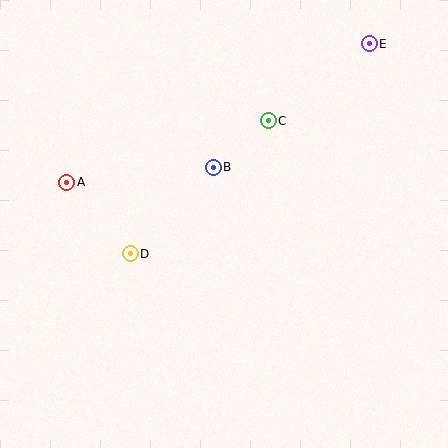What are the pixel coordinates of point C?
Point C is at (268, 121).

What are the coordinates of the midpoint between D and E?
The midpoint between D and E is at (250, 149).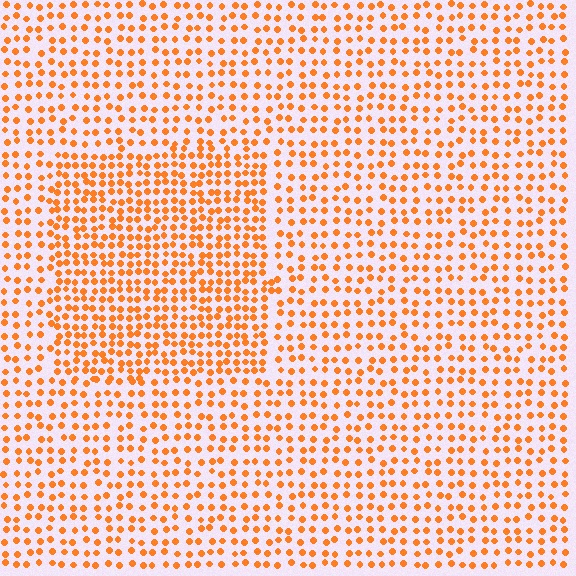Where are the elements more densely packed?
The elements are more densely packed inside the rectangle boundary.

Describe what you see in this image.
The image contains small orange elements arranged at two different densities. A rectangle-shaped region is visible where the elements are more densely packed than the surrounding area.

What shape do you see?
I see a rectangle.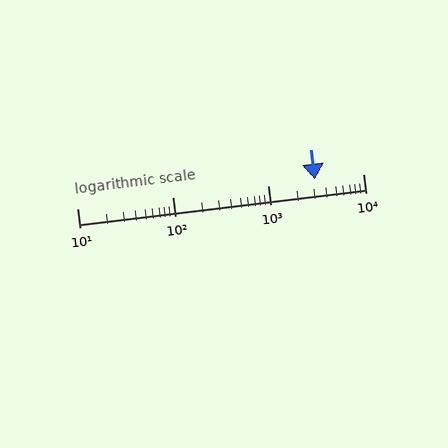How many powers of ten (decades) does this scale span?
The scale spans 3 decades, from 10 to 10000.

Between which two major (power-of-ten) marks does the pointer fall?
The pointer is between 1000 and 10000.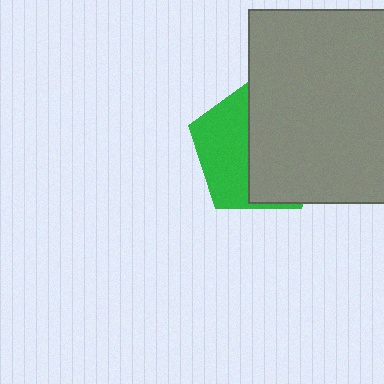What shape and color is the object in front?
The object in front is a gray square.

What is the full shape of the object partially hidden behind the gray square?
The partially hidden object is a green pentagon.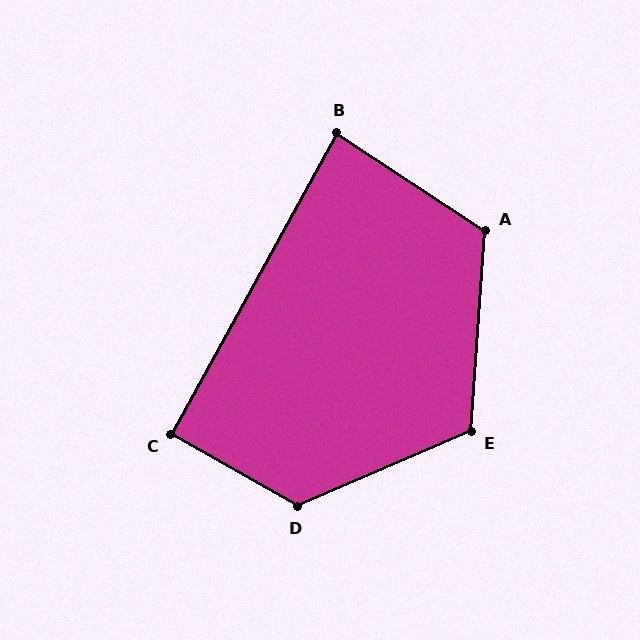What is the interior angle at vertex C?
Approximately 91 degrees (approximately right).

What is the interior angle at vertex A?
Approximately 119 degrees (obtuse).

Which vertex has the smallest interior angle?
B, at approximately 85 degrees.